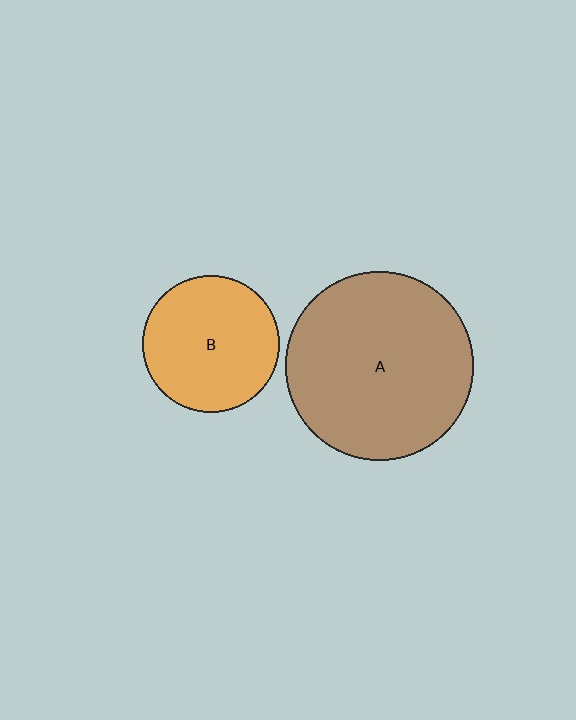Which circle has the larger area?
Circle A (brown).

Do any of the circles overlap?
No, none of the circles overlap.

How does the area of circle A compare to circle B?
Approximately 1.9 times.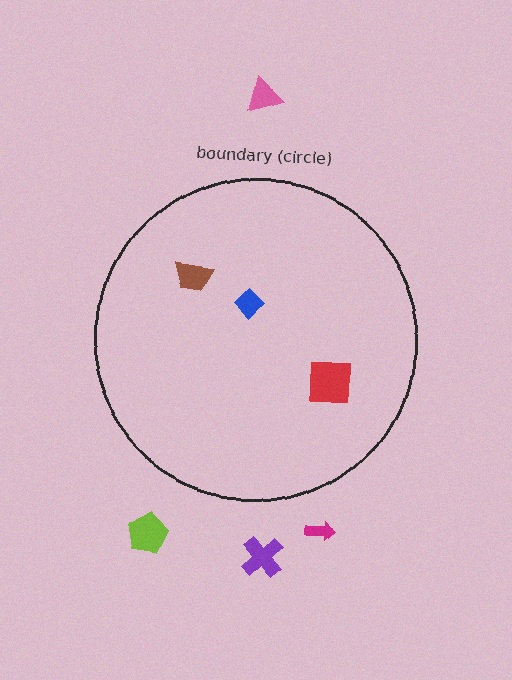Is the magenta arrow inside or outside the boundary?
Outside.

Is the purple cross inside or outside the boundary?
Outside.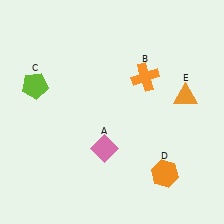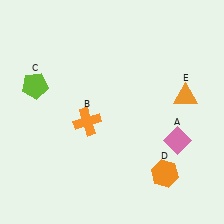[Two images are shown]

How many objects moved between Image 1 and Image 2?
2 objects moved between the two images.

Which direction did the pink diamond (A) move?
The pink diamond (A) moved right.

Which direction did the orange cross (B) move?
The orange cross (B) moved left.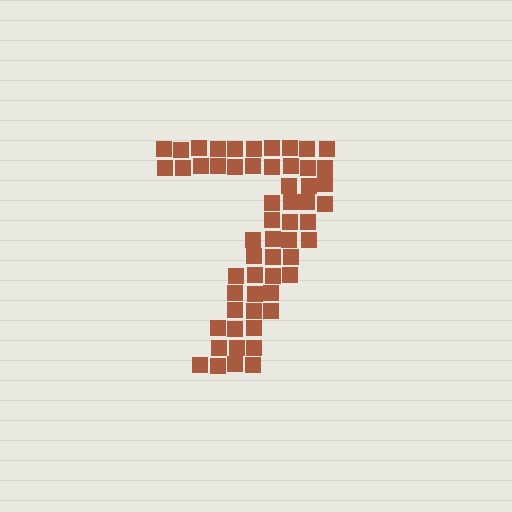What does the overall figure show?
The overall figure shows the digit 7.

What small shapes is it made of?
It is made of small squares.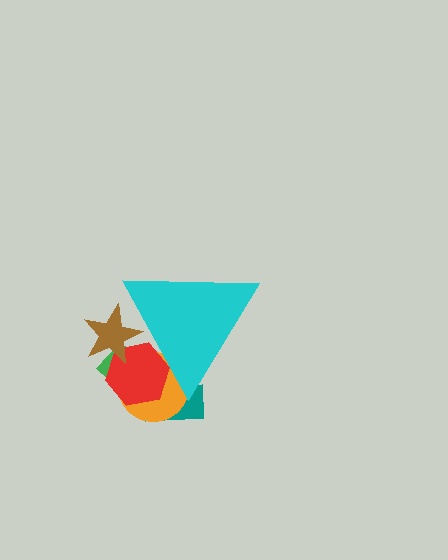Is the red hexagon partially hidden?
Yes, the red hexagon is partially hidden behind the cyan triangle.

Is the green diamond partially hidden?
Yes, the green diamond is partially hidden behind the cyan triangle.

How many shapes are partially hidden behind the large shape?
5 shapes are partially hidden.